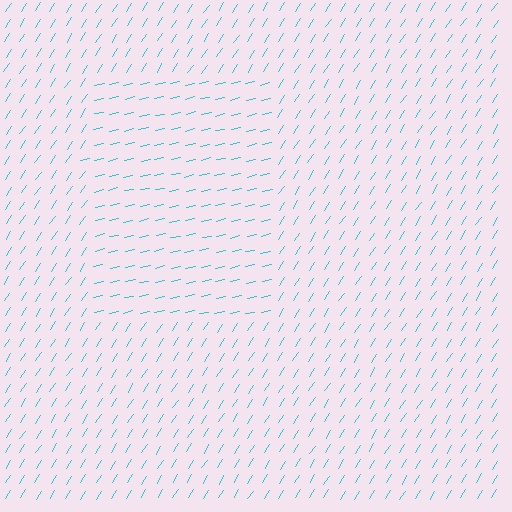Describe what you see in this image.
The image is filled with small cyan line segments. A rectangle region in the image has lines oriented differently from the surrounding lines, creating a visible texture boundary.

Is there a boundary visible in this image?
Yes, there is a texture boundary formed by a change in line orientation.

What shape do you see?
I see a rectangle.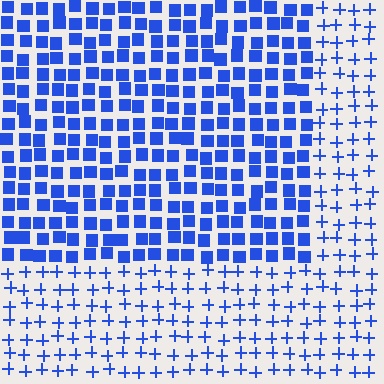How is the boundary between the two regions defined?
The boundary is defined by a change in element shape: squares inside vs. plus signs outside. All elements share the same color and spacing.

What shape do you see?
I see a rectangle.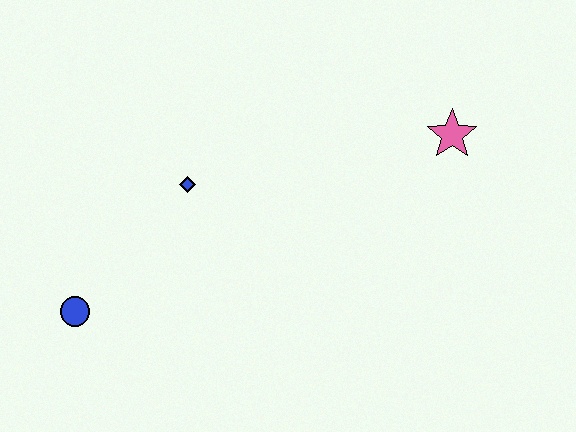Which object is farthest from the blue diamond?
The pink star is farthest from the blue diamond.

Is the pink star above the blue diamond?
Yes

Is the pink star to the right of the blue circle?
Yes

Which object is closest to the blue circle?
The blue diamond is closest to the blue circle.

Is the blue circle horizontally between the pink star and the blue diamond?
No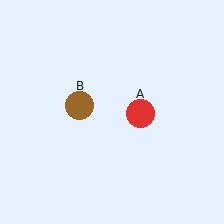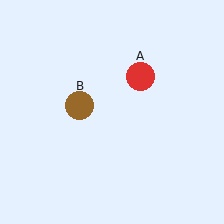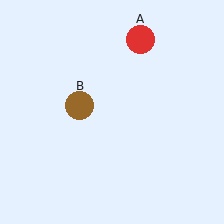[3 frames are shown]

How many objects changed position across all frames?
1 object changed position: red circle (object A).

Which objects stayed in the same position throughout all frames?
Brown circle (object B) remained stationary.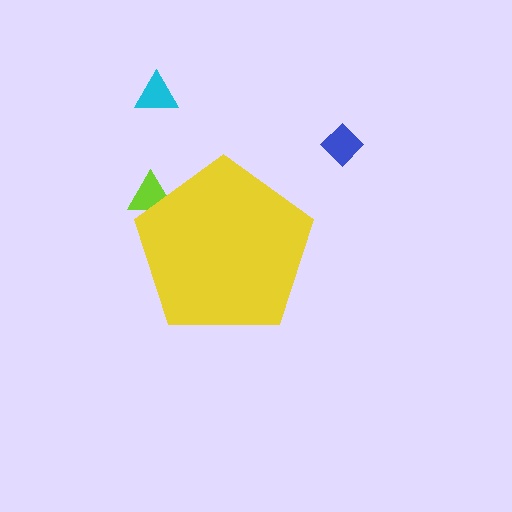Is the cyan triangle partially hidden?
No, the cyan triangle is fully visible.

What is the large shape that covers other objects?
A yellow pentagon.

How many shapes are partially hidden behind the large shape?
1 shape is partially hidden.